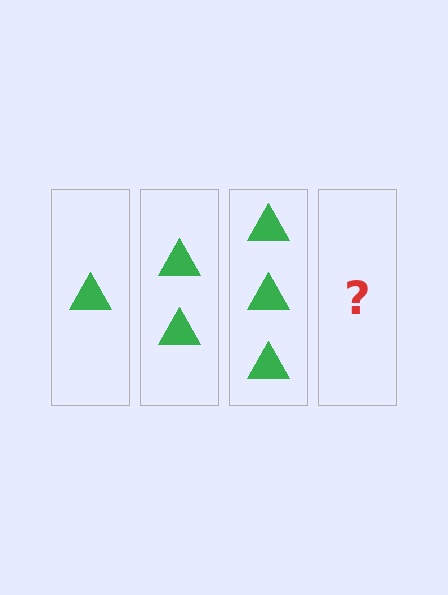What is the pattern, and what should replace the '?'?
The pattern is that each step adds one more triangle. The '?' should be 4 triangles.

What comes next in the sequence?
The next element should be 4 triangles.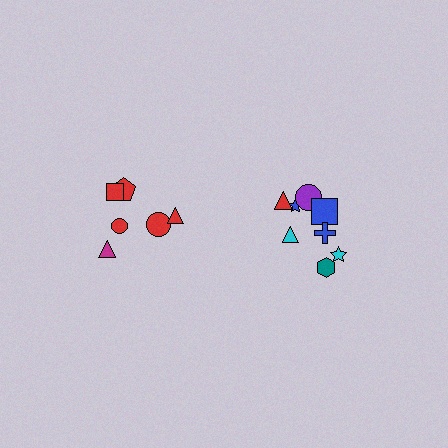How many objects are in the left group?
There are 6 objects.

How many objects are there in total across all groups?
There are 14 objects.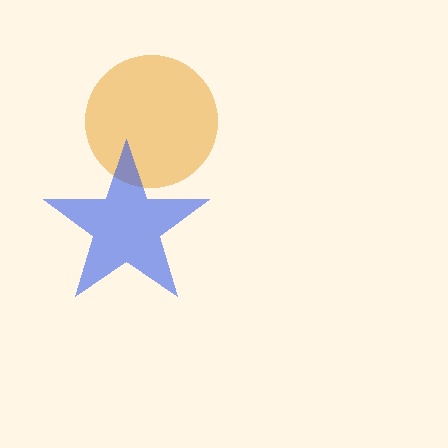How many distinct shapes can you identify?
There are 2 distinct shapes: an orange circle, a blue star.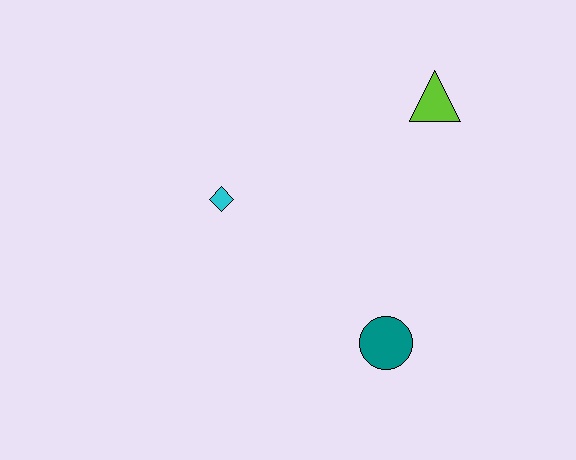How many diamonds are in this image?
There is 1 diamond.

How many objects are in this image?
There are 3 objects.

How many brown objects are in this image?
There are no brown objects.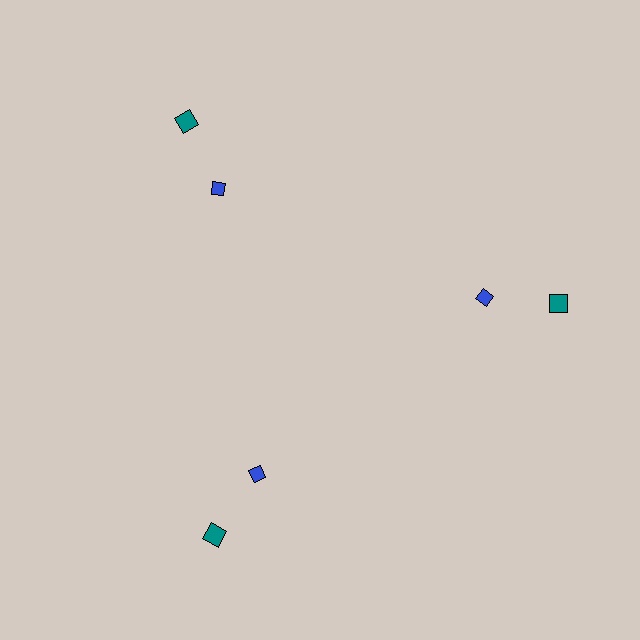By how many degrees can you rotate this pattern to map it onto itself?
The pattern maps onto itself every 120 degrees of rotation.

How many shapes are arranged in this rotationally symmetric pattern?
There are 6 shapes, arranged in 3 groups of 2.